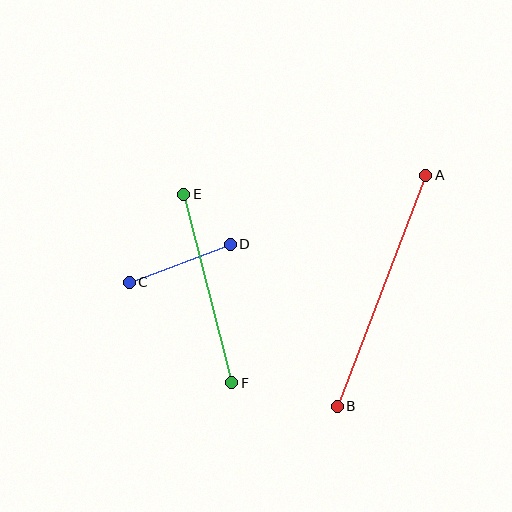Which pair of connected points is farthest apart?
Points A and B are farthest apart.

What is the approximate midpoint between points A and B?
The midpoint is at approximately (381, 291) pixels.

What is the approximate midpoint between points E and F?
The midpoint is at approximately (208, 288) pixels.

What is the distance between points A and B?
The distance is approximately 247 pixels.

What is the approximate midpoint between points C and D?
The midpoint is at approximately (180, 263) pixels.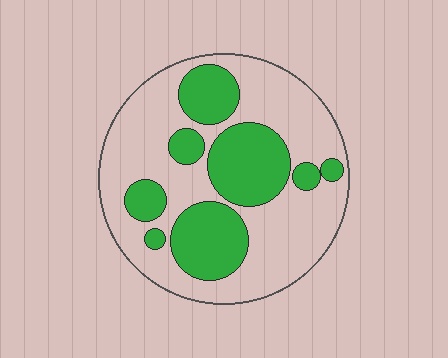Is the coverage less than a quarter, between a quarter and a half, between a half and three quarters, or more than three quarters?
Between a quarter and a half.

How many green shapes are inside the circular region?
8.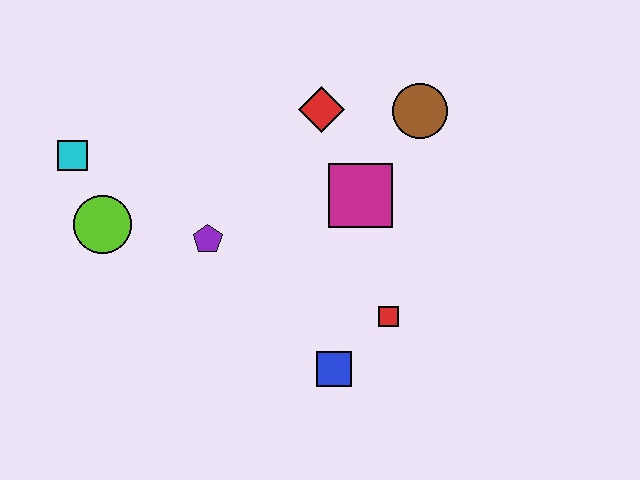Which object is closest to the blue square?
The red square is closest to the blue square.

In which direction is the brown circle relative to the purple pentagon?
The brown circle is to the right of the purple pentagon.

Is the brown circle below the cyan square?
No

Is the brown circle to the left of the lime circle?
No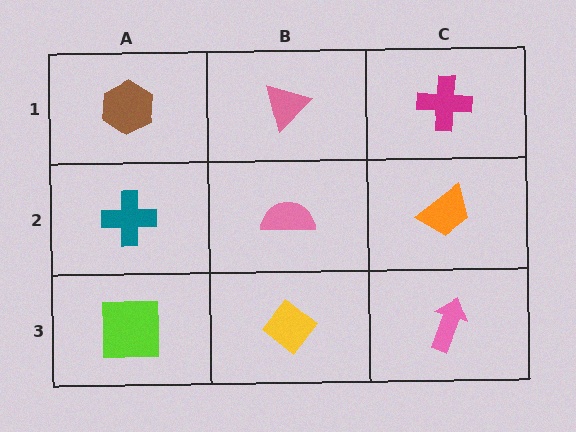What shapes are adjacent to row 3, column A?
A teal cross (row 2, column A), a yellow diamond (row 3, column B).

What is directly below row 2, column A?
A lime square.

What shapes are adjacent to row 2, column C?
A magenta cross (row 1, column C), a pink arrow (row 3, column C), a pink semicircle (row 2, column B).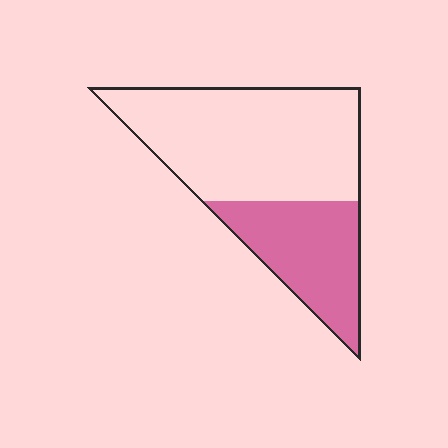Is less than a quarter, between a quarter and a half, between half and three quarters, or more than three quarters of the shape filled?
Between a quarter and a half.